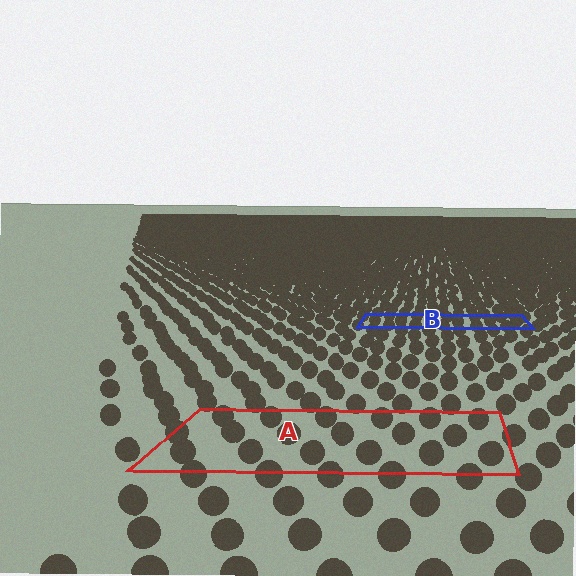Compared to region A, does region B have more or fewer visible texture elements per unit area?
Region B has more texture elements per unit area — they are packed more densely because it is farther away.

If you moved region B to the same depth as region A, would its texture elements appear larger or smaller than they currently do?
They would appear larger. At a closer depth, the same texture elements are projected at a bigger on-screen size.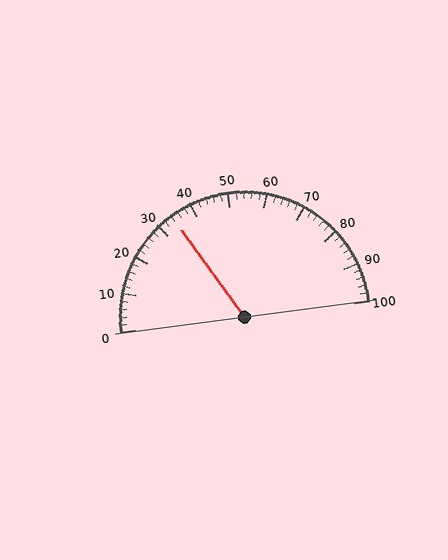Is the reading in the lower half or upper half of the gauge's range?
The reading is in the lower half of the range (0 to 100).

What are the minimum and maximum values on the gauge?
The gauge ranges from 0 to 100.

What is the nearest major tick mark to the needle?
The nearest major tick mark is 30.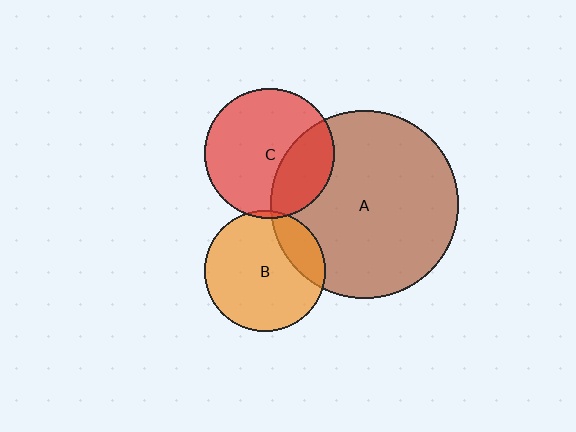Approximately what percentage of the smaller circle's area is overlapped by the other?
Approximately 5%.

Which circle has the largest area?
Circle A (brown).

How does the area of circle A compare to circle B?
Approximately 2.4 times.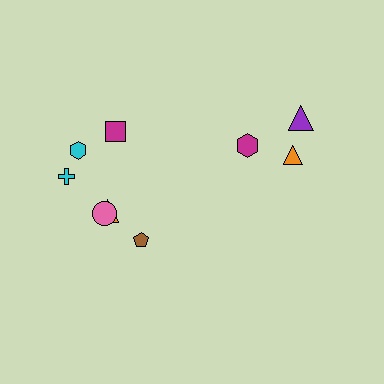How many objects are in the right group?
There are 3 objects.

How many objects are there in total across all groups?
There are 9 objects.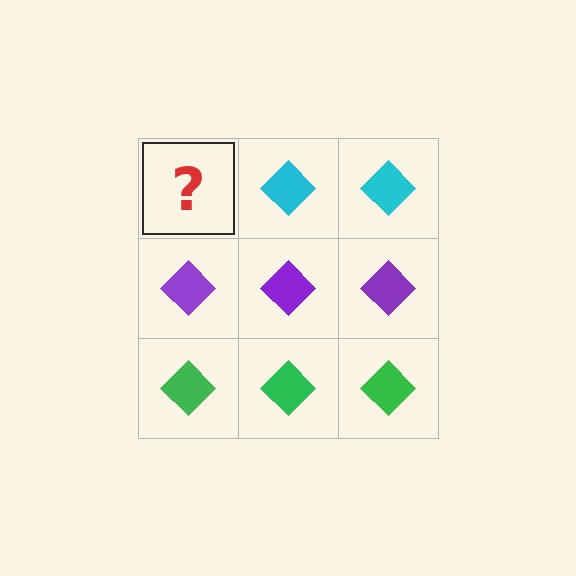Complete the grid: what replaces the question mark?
The question mark should be replaced with a cyan diamond.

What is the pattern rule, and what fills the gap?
The rule is that each row has a consistent color. The gap should be filled with a cyan diamond.